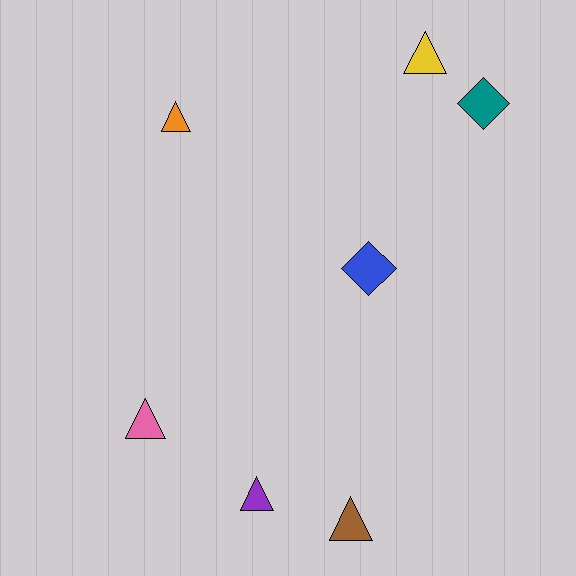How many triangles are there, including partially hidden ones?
There are 5 triangles.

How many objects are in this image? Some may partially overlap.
There are 7 objects.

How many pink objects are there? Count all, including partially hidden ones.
There is 1 pink object.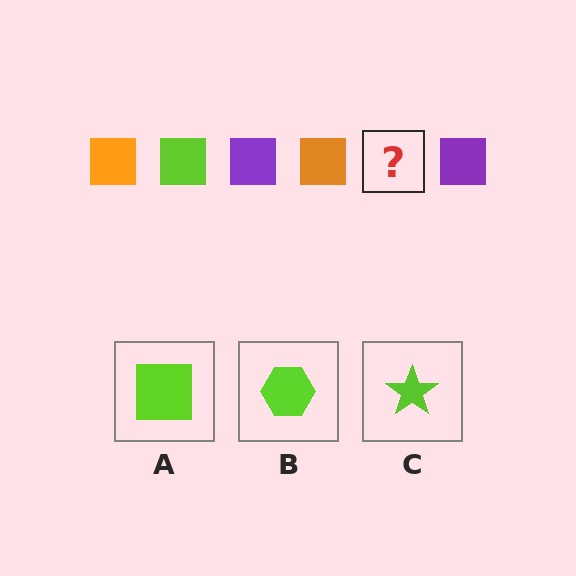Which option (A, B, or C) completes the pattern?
A.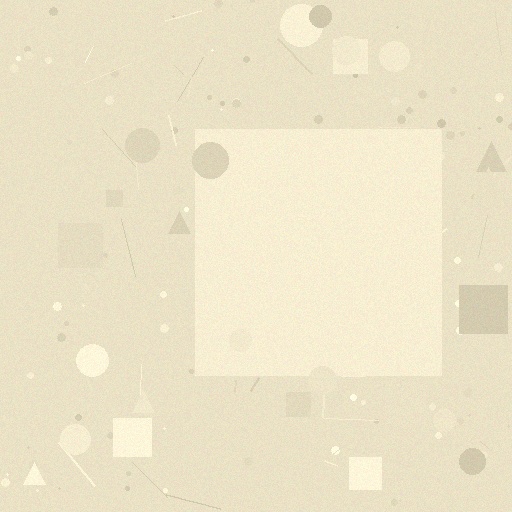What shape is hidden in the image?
A square is hidden in the image.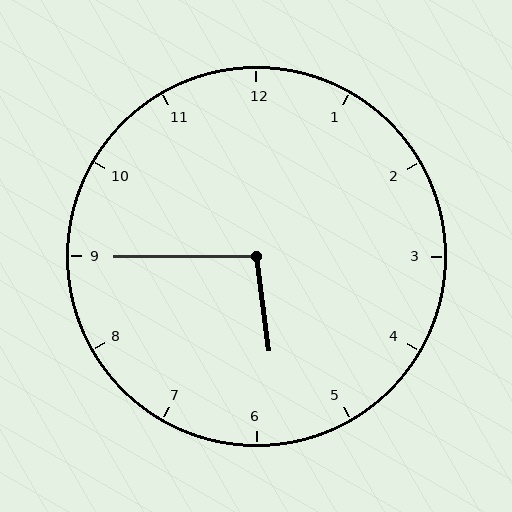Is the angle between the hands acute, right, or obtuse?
It is obtuse.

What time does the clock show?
5:45.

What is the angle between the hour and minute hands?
Approximately 98 degrees.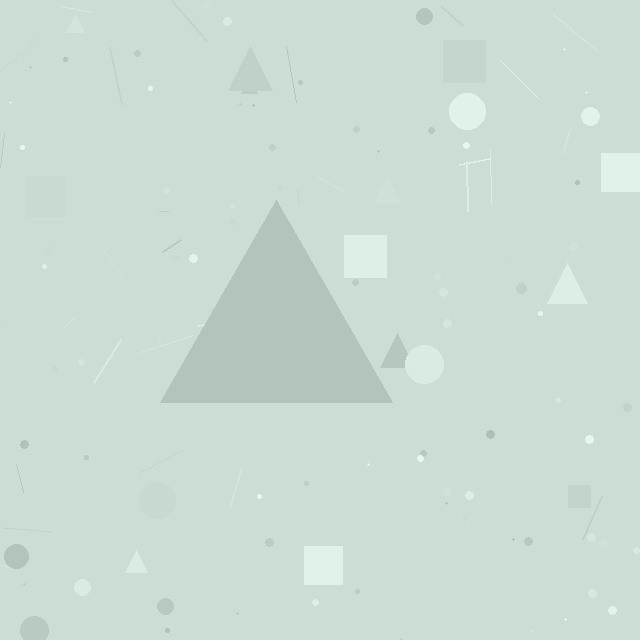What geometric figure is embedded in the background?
A triangle is embedded in the background.